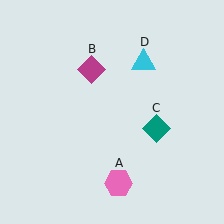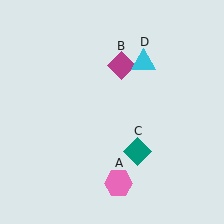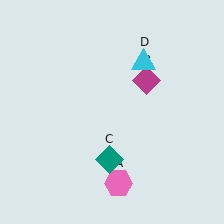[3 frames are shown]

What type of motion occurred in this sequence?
The magenta diamond (object B), teal diamond (object C) rotated clockwise around the center of the scene.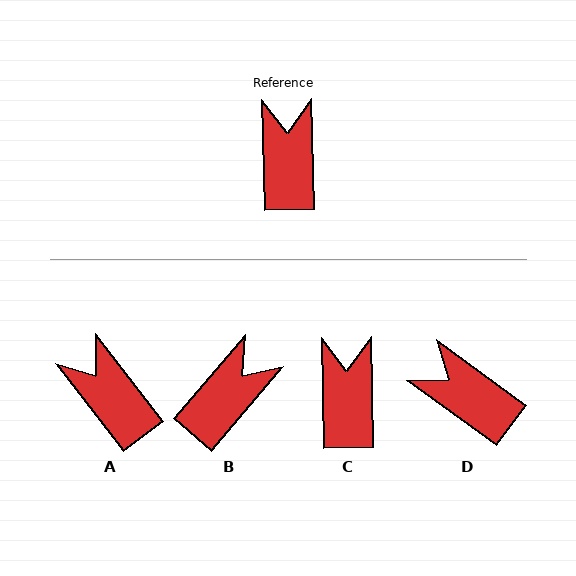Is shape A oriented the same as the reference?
No, it is off by about 36 degrees.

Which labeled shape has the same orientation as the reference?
C.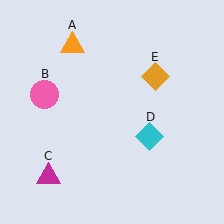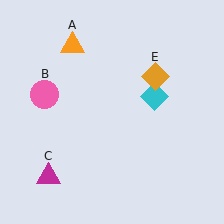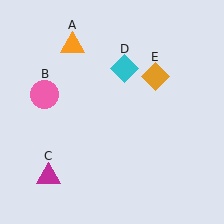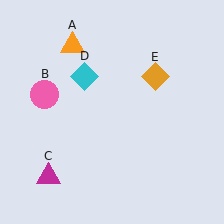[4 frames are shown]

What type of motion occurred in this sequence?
The cyan diamond (object D) rotated counterclockwise around the center of the scene.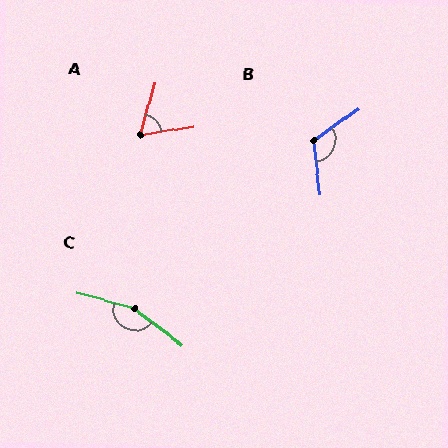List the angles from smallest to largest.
A (66°), B (117°), C (158°).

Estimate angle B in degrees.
Approximately 117 degrees.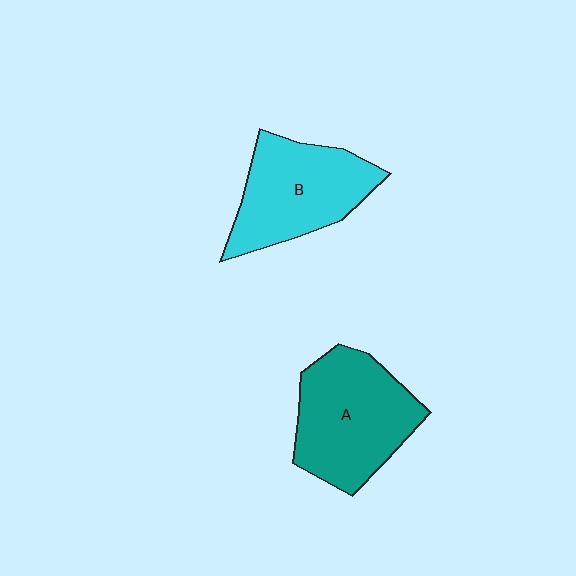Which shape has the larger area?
Shape A (teal).